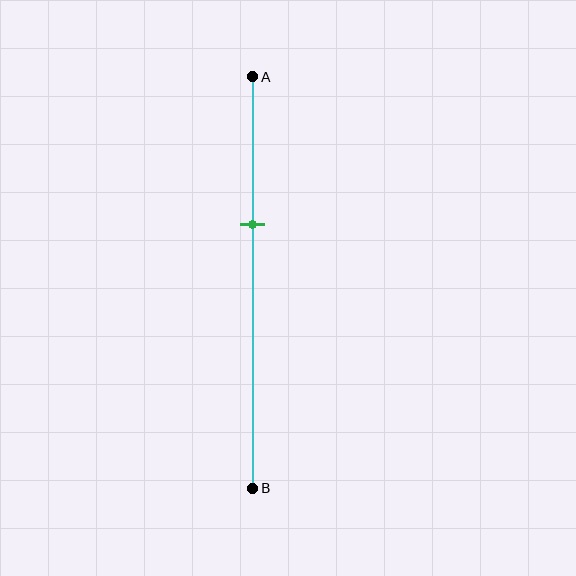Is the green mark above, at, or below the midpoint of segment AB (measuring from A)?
The green mark is above the midpoint of segment AB.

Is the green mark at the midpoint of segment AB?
No, the mark is at about 35% from A, not at the 50% midpoint.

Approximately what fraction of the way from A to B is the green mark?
The green mark is approximately 35% of the way from A to B.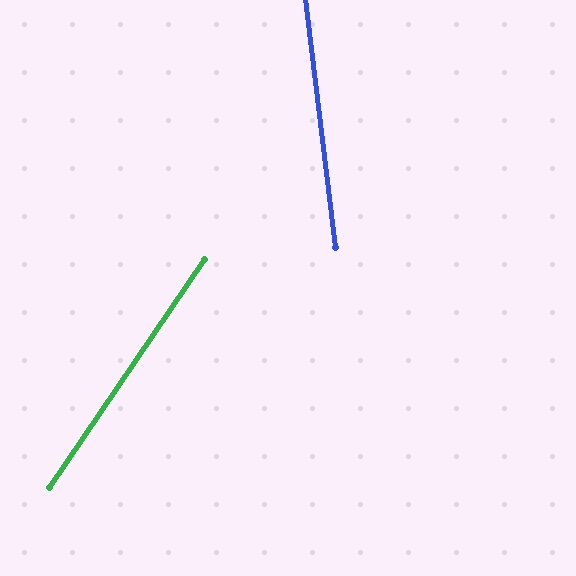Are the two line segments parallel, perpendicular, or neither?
Neither parallel nor perpendicular — they differ by about 41°.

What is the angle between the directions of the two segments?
Approximately 41 degrees.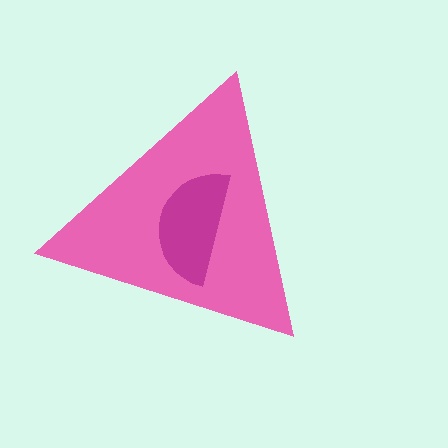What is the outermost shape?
The pink triangle.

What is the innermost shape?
The magenta semicircle.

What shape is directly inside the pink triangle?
The magenta semicircle.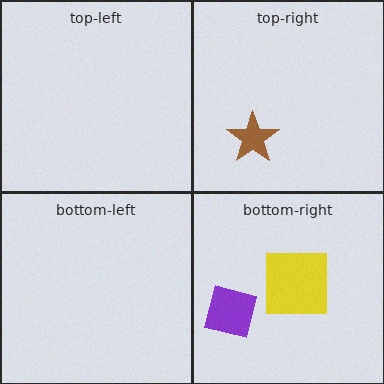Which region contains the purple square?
The bottom-right region.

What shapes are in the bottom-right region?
The purple square, the yellow square.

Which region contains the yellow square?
The bottom-right region.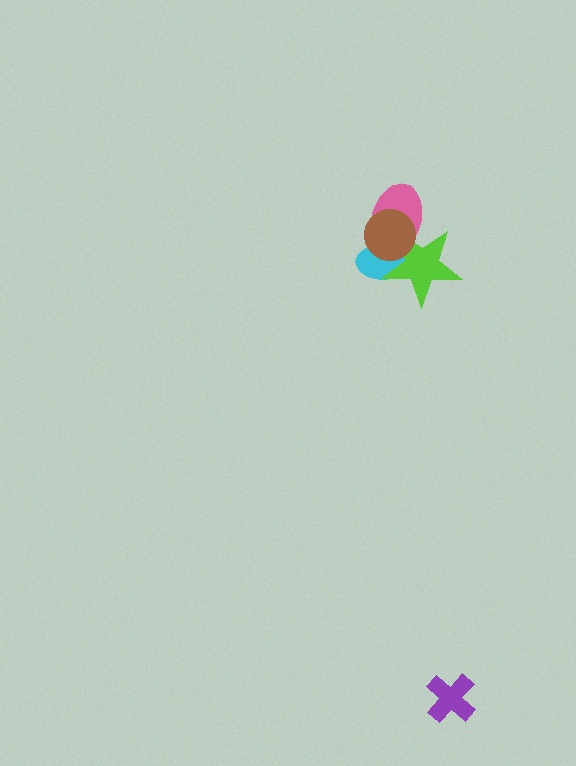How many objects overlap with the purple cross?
0 objects overlap with the purple cross.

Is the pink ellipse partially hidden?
Yes, it is partially covered by another shape.